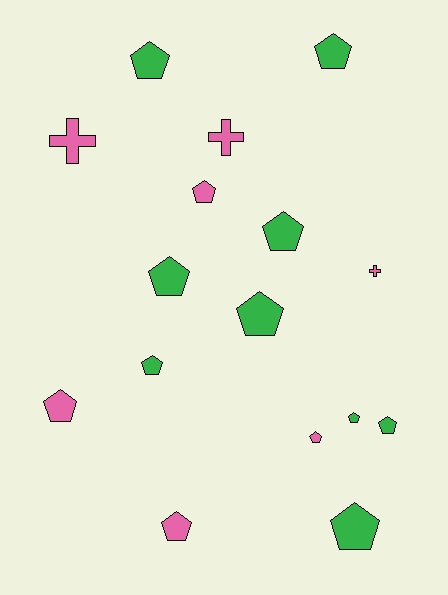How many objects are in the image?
There are 16 objects.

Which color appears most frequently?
Green, with 9 objects.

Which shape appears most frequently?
Pentagon, with 13 objects.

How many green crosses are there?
There are no green crosses.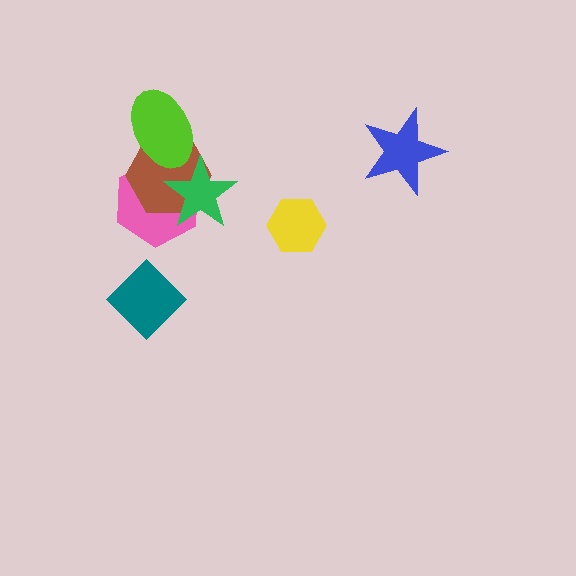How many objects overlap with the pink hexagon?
3 objects overlap with the pink hexagon.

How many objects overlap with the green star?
2 objects overlap with the green star.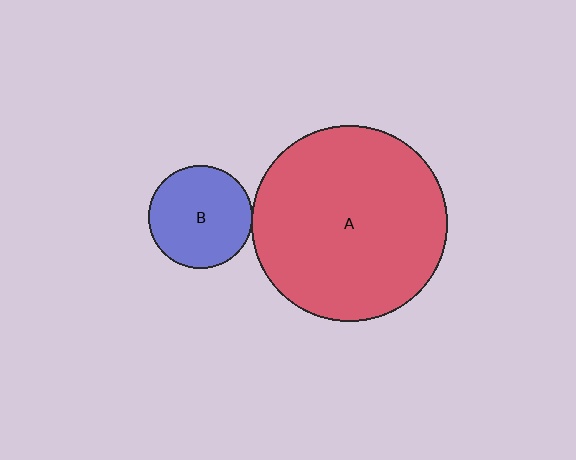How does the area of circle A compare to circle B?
Approximately 3.6 times.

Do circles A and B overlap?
Yes.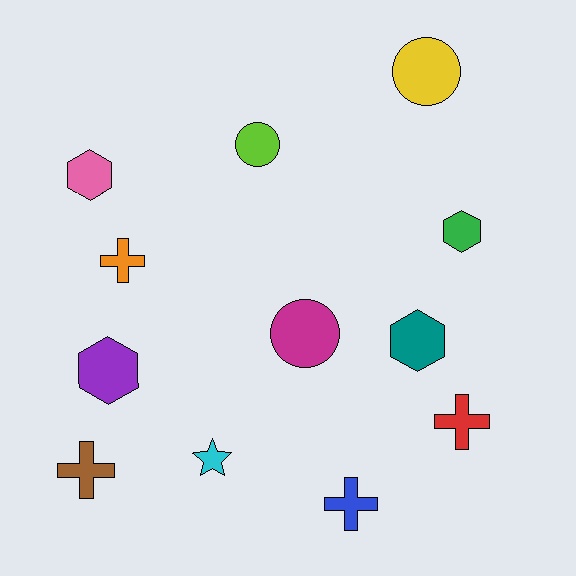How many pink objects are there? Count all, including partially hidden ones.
There is 1 pink object.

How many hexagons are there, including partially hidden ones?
There are 4 hexagons.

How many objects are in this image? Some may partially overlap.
There are 12 objects.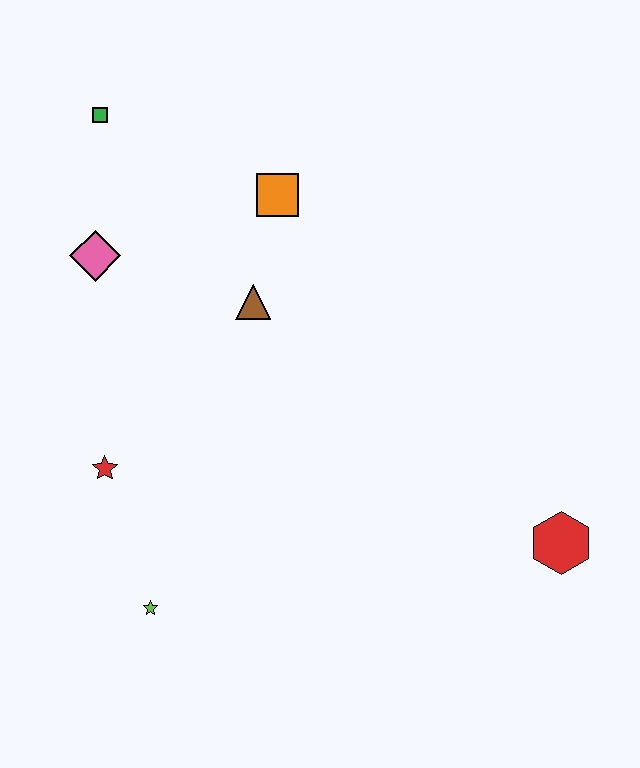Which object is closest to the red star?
The lime star is closest to the red star.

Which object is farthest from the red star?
The red hexagon is farthest from the red star.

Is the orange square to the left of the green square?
No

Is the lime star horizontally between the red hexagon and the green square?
Yes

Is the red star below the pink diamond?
Yes